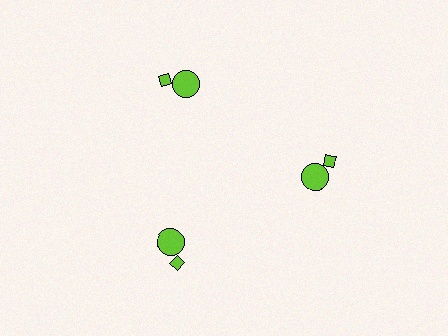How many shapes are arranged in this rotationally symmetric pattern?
There are 6 shapes, arranged in 3 groups of 2.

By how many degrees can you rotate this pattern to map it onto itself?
The pattern maps onto itself every 120 degrees of rotation.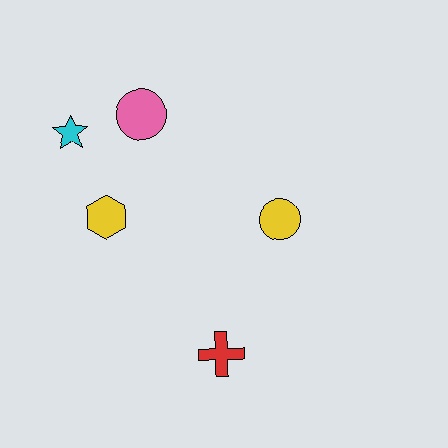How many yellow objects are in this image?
There are 2 yellow objects.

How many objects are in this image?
There are 5 objects.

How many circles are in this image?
There are 2 circles.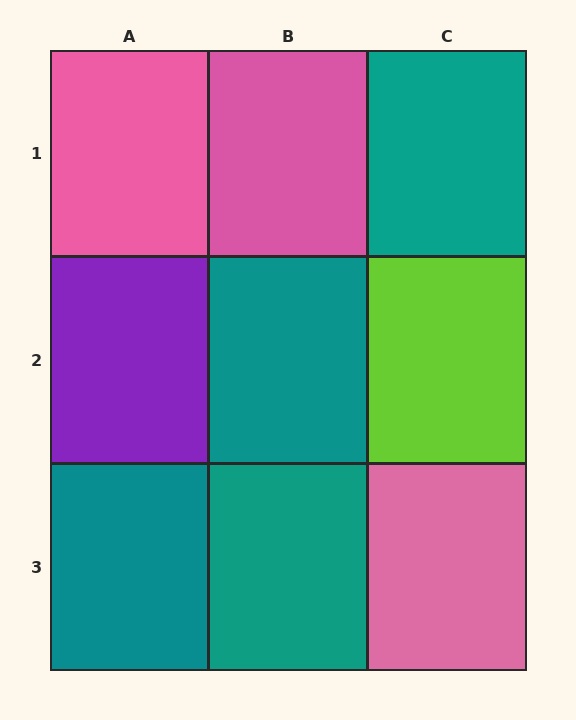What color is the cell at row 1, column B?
Pink.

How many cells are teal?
4 cells are teal.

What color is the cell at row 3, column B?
Teal.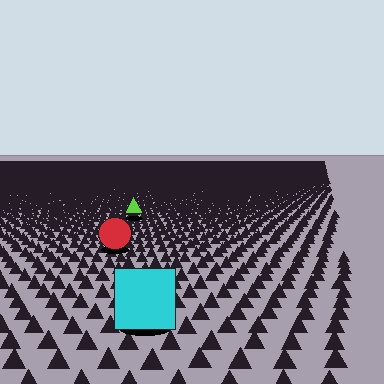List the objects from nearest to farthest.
From nearest to farthest: the cyan square, the red circle, the lime triangle.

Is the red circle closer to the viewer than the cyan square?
No. The cyan square is closer — you can tell from the texture gradient: the ground texture is coarser near it.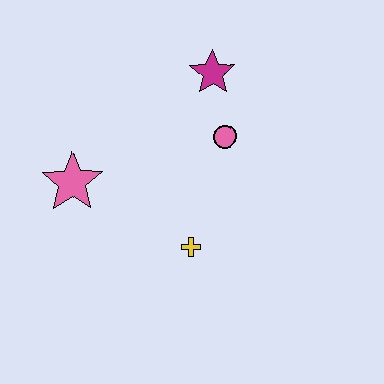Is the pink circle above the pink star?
Yes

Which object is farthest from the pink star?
The magenta star is farthest from the pink star.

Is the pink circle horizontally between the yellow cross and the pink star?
No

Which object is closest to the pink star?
The yellow cross is closest to the pink star.